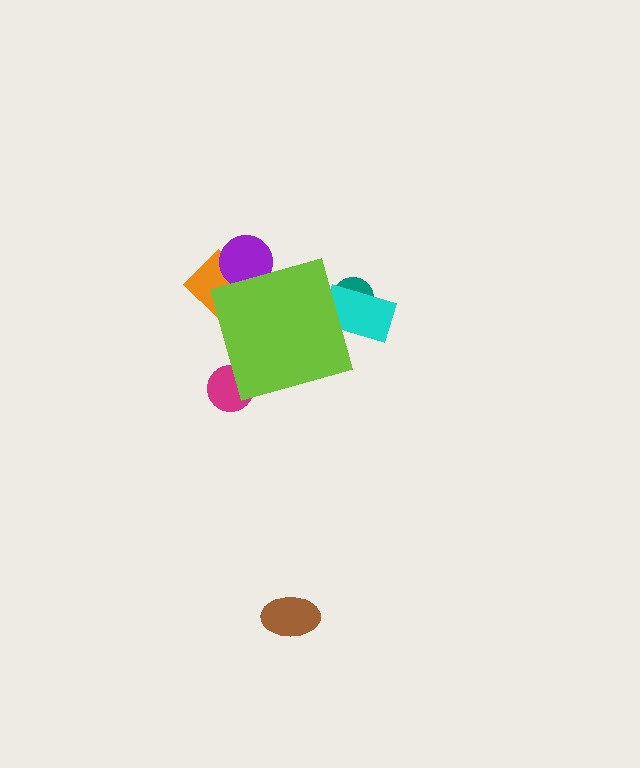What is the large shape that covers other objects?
A lime diamond.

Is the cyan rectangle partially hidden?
Yes, the cyan rectangle is partially hidden behind the lime diamond.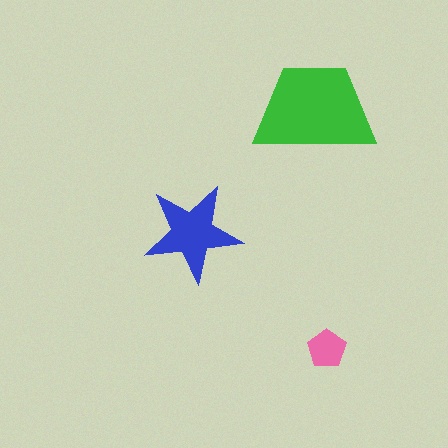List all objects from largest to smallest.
The green trapezoid, the blue star, the pink pentagon.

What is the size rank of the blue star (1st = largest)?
2nd.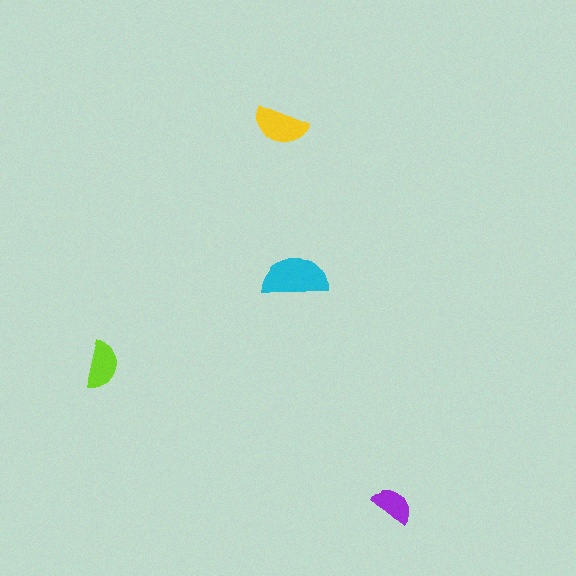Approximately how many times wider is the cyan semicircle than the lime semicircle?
About 1.5 times wider.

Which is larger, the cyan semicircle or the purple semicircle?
The cyan one.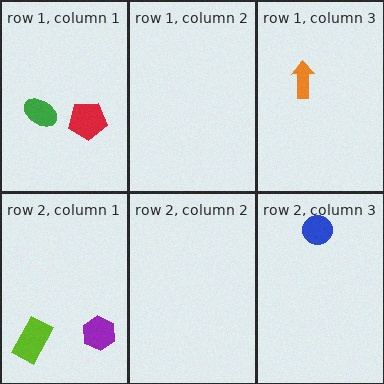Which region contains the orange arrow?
The row 1, column 3 region.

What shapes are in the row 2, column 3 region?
The blue circle.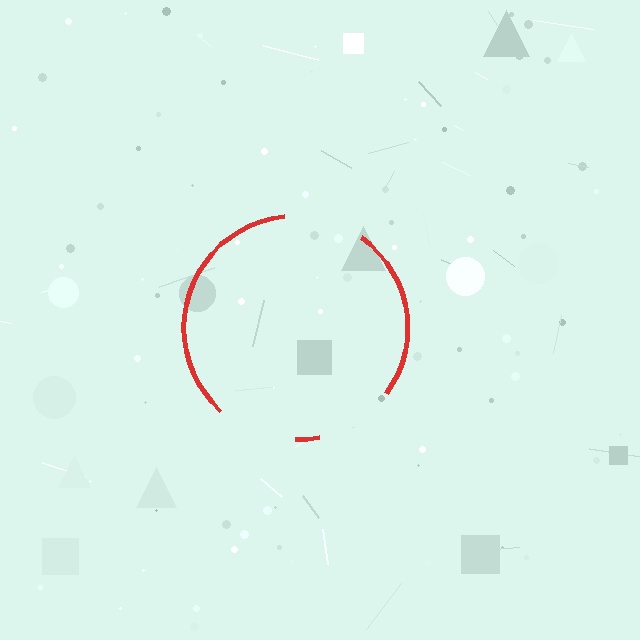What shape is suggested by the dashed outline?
The dashed outline suggests a circle.